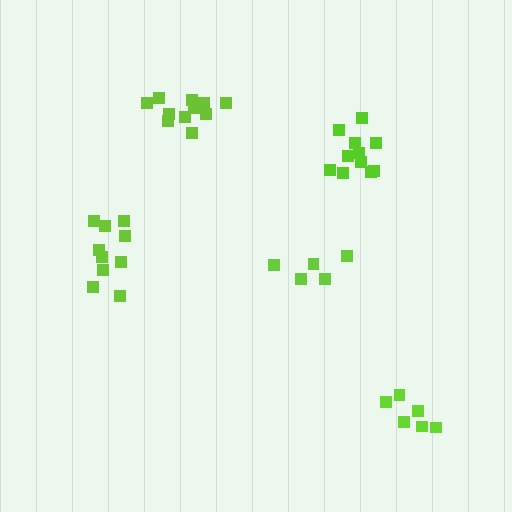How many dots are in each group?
Group 1: 11 dots, Group 2: 11 dots, Group 3: 5 dots, Group 4: 10 dots, Group 5: 6 dots (43 total).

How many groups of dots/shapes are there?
There are 5 groups.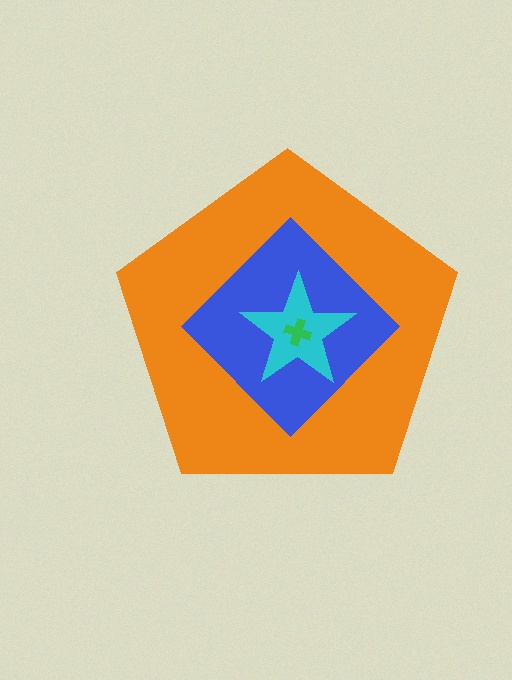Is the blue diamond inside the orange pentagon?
Yes.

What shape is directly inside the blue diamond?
The cyan star.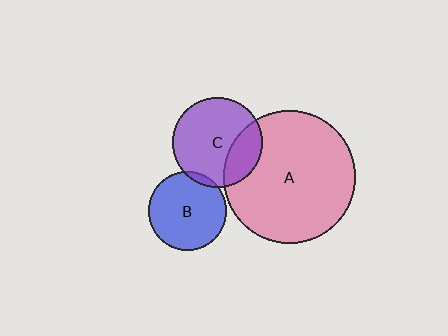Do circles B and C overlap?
Yes.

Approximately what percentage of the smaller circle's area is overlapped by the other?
Approximately 5%.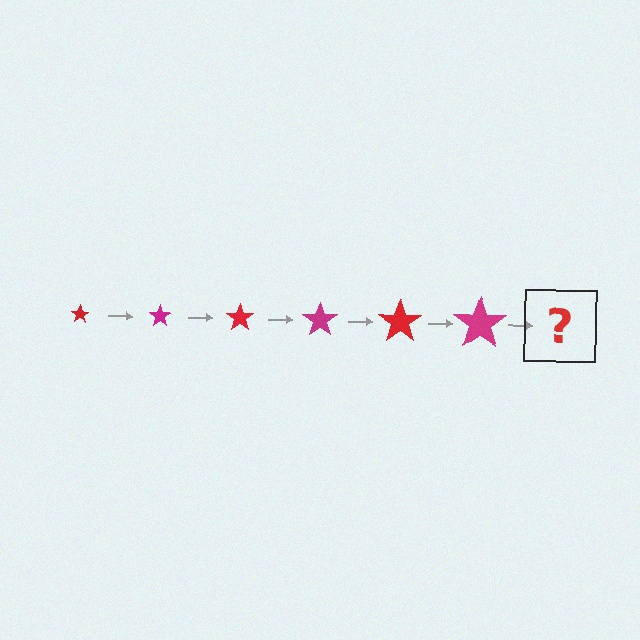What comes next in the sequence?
The next element should be a red star, larger than the previous one.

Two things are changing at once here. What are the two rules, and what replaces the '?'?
The two rules are that the star grows larger each step and the color cycles through red and magenta. The '?' should be a red star, larger than the previous one.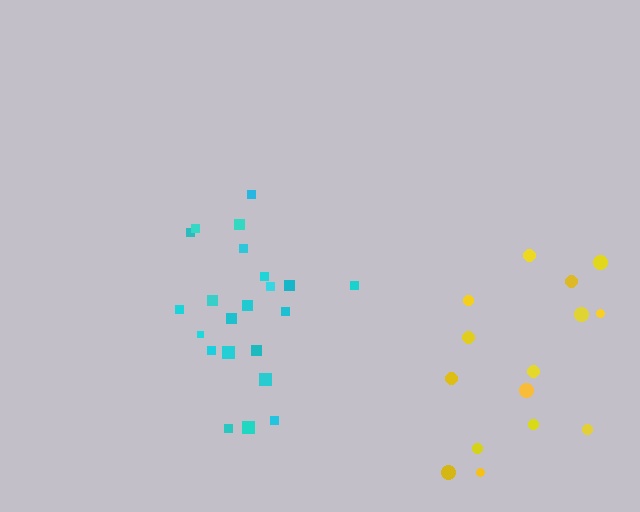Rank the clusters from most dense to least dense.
cyan, yellow.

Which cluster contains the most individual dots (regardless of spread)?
Cyan (22).